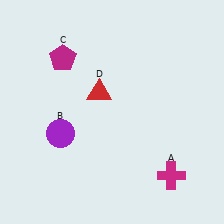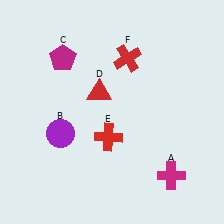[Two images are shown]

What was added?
A red cross (E), a red cross (F) were added in Image 2.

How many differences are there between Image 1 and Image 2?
There are 2 differences between the two images.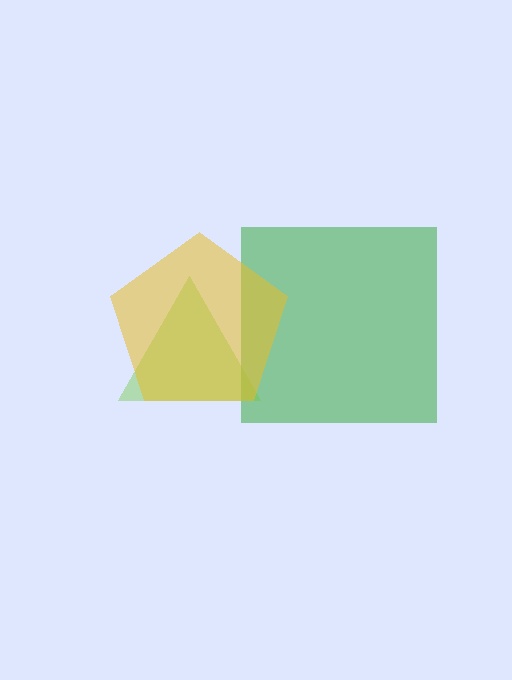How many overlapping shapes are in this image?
There are 3 overlapping shapes in the image.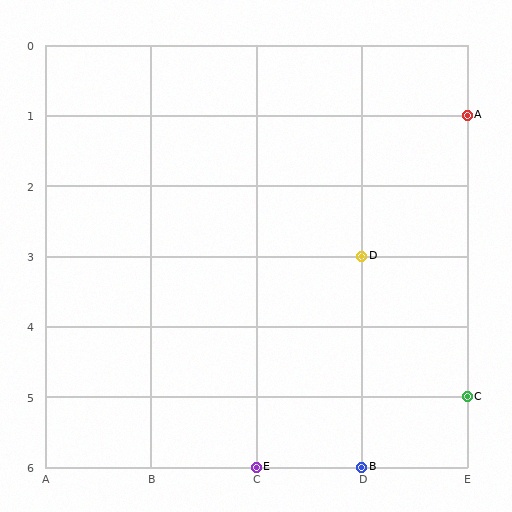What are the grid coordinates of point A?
Point A is at grid coordinates (E, 1).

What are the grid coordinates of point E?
Point E is at grid coordinates (C, 6).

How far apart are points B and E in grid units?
Points B and E are 1 column apart.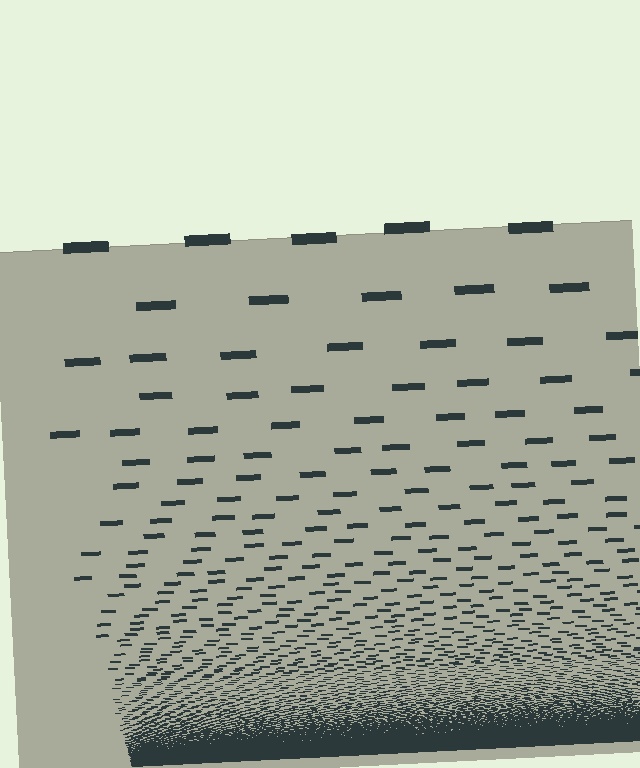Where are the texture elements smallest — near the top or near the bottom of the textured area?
Near the bottom.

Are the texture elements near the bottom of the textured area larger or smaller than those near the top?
Smaller. The gradient is inverted — elements near the bottom are smaller and denser.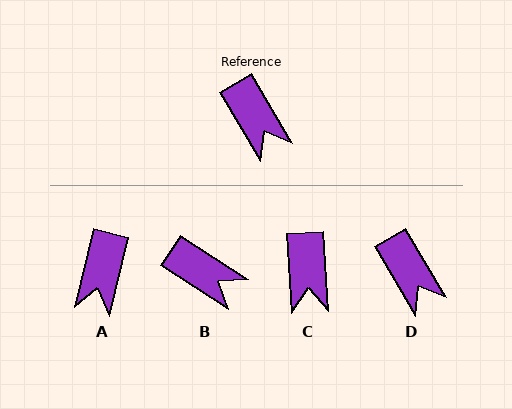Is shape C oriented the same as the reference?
No, it is off by about 27 degrees.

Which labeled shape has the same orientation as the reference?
D.